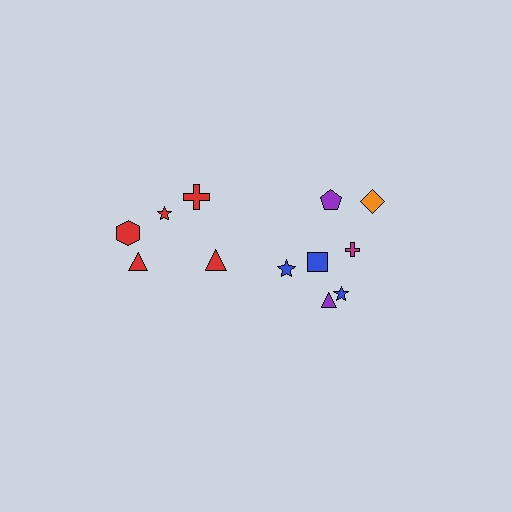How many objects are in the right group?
There are 7 objects.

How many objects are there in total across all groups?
There are 12 objects.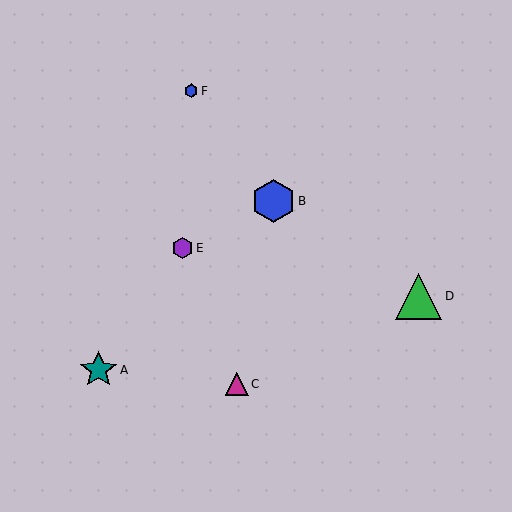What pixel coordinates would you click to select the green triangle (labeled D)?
Click at (419, 296) to select the green triangle D.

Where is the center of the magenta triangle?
The center of the magenta triangle is at (237, 384).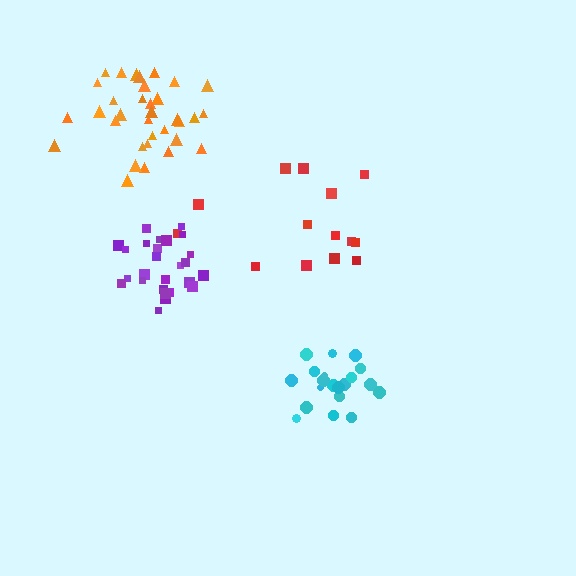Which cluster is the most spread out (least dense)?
Red.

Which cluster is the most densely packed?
Purple.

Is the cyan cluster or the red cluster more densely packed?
Cyan.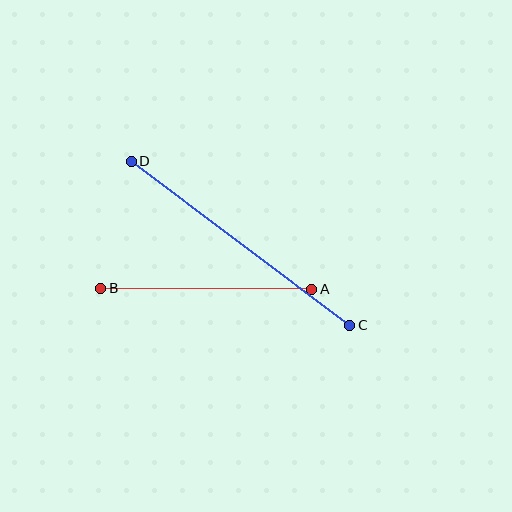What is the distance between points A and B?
The distance is approximately 211 pixels.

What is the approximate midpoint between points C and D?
The midpoint is at approximately (241, 243) pixels.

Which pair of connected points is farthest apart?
Points C and D are farthest apart.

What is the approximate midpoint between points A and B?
The midpoint is at approximately (206, 289) pixels.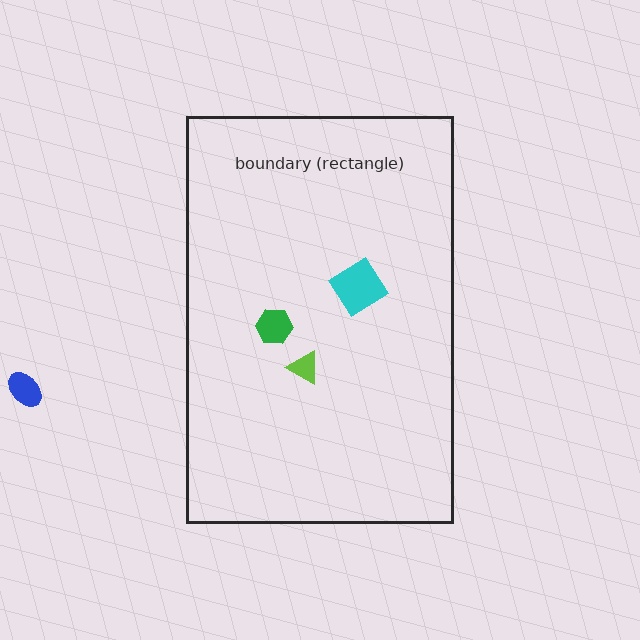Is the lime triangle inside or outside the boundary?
Inside.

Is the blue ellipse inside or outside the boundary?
Outside.